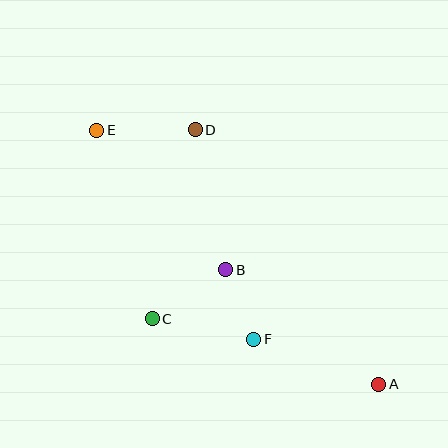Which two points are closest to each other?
Points B and F are closest to each other.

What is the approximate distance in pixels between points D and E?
The distance between D and E is approximately 98 pixels.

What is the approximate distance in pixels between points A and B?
The distance between A and B is approximately 191 pixels.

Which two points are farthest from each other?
Points A and E are farthest from each other.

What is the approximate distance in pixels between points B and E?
The distance between B and E is approximately 190 pixels.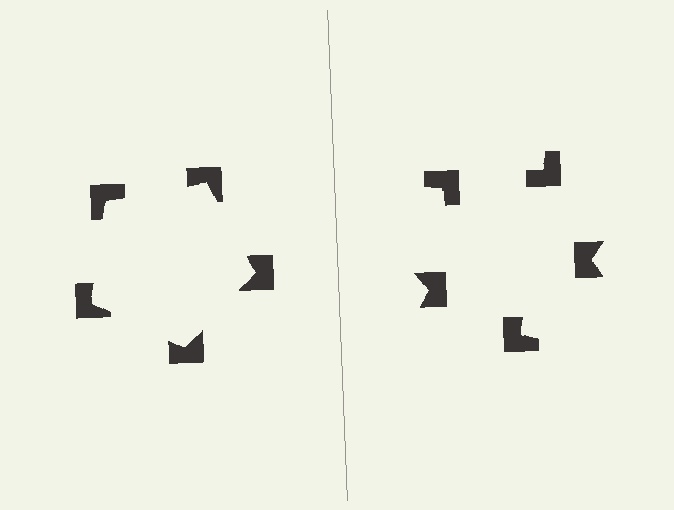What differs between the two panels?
The notched squares are positioned identically on both sides; only the wedge orientations differ. On the left they align to a pentagon; on the right they are misaligned.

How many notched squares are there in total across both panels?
10 — 5 on each side.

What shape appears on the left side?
An illusory pentagon.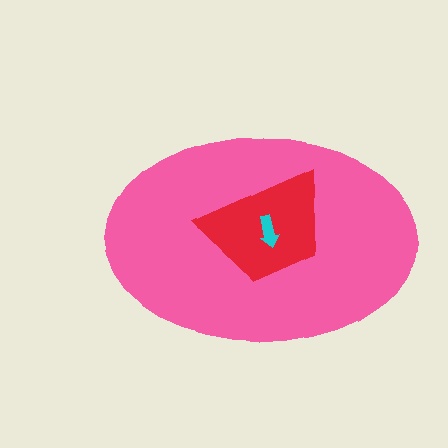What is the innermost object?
The cyan arrow.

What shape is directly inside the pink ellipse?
The red trapezoid.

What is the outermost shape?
The pink ellipse.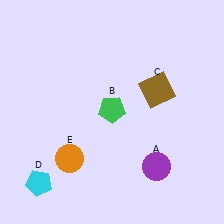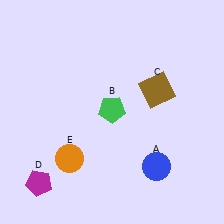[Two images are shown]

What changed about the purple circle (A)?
In Image 1, A is purple. In Image 2, it changed to blue.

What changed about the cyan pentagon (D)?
In Image 1, D is cyan. In Image 2, it changed to magenta.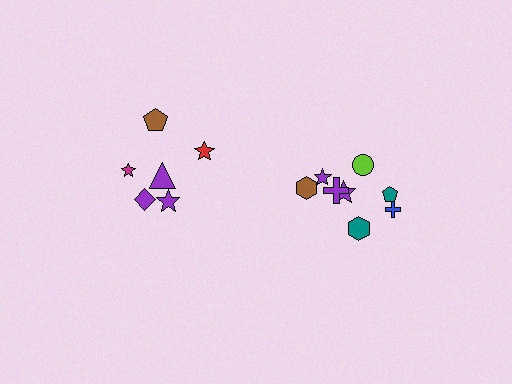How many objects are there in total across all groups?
There are 14 objects.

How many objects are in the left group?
There are 6 objects.